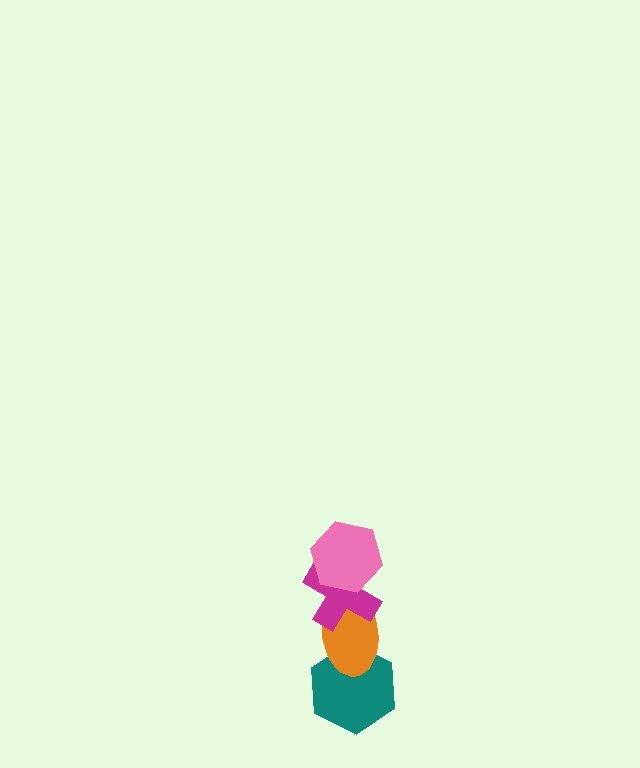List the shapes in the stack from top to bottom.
From top to bottom: the pink hexagon, the magenta cross, the orange ellipse, the teal hexagon.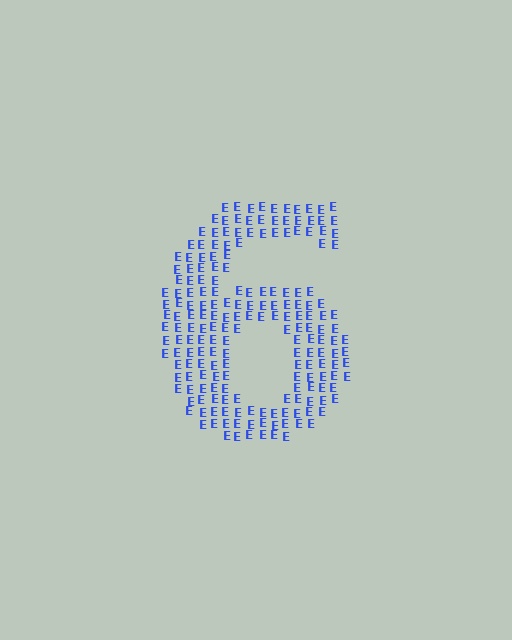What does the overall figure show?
The overall figure shows the digit 6.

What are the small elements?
The small elements are letter E's.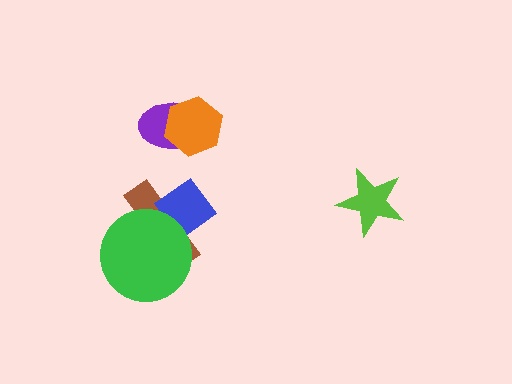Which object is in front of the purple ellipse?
The orange hexagon is in front of the purple ellipse.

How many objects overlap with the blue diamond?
2 objects overlap with the blue diamond.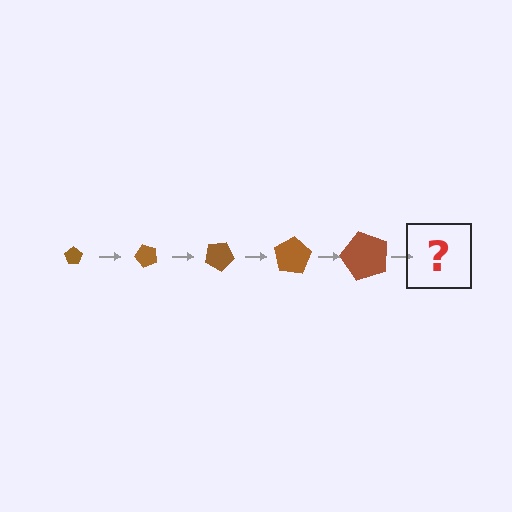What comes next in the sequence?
The next element should be a pentagon, larger than the previous one and rotated 250 degrees from the start.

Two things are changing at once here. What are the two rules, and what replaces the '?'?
The two rules are that the pentagon grows larger each step and it rotates 50 degrees each step. The '?' should be a pentagon, larger than the previous one and rotated 250 degrees from the start.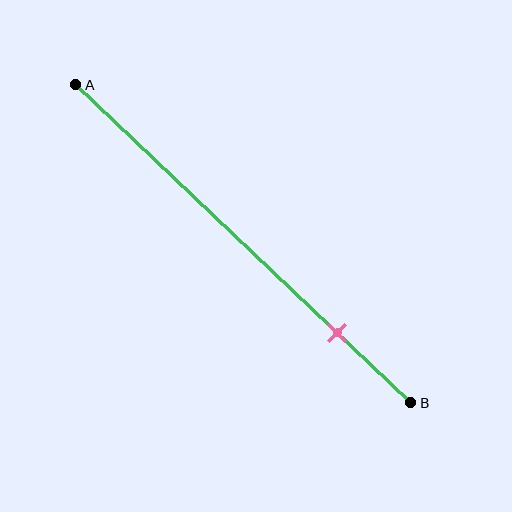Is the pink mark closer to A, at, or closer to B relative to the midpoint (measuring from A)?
The pink mark is closer to point B than the midpoint of segment AB.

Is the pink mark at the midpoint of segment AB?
No, the mark is at about 80% from A, not at the 50% midpoint.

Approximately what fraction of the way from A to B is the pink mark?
The pink mark is approximately 80% of the way from A to B.